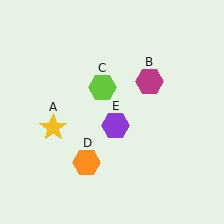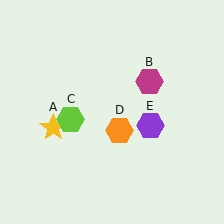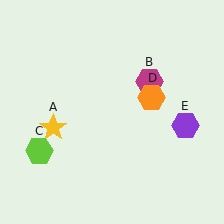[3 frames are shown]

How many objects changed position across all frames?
3 objects changed position: lime hexagon (object C), orange hexagon (object D), purple hexagon (object E).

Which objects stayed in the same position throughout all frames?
Yellow star (object A) and magenta hexagon (object B) remained stationary.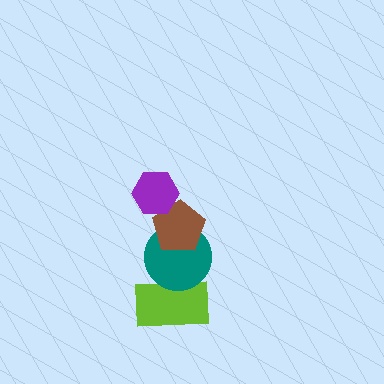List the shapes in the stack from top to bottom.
From top to bottom: the purple hexagon, the brown pentagon, the teal circle, the lime rectangle.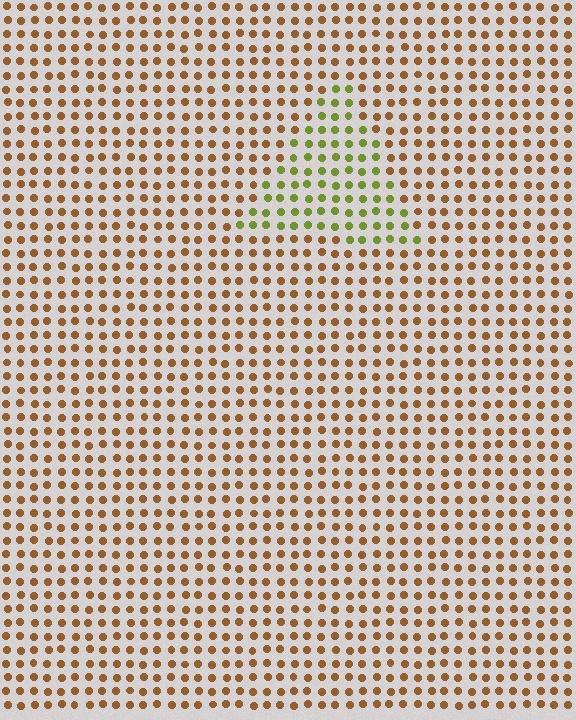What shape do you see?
I see a triangle.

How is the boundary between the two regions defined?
The boundary is defined purely by a slight shift in hue (about 53 degrees). Spacing, size, and orientation are identical on both sides.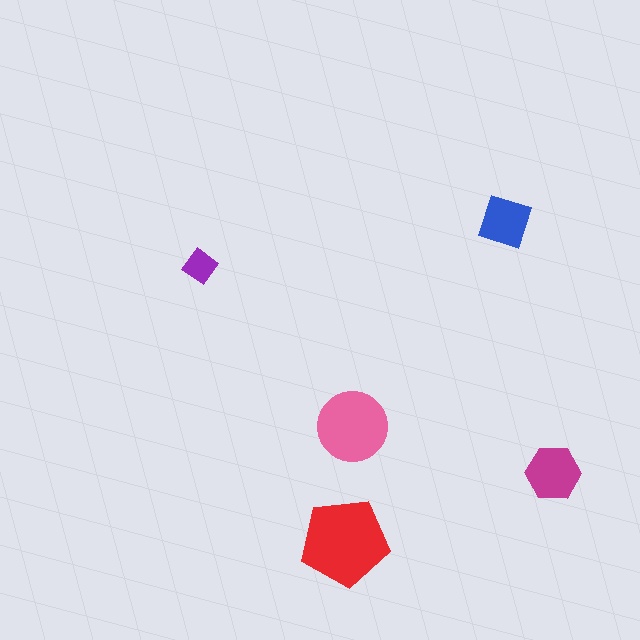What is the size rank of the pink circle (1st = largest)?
2nd.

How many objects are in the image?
There are 5 objects in the image.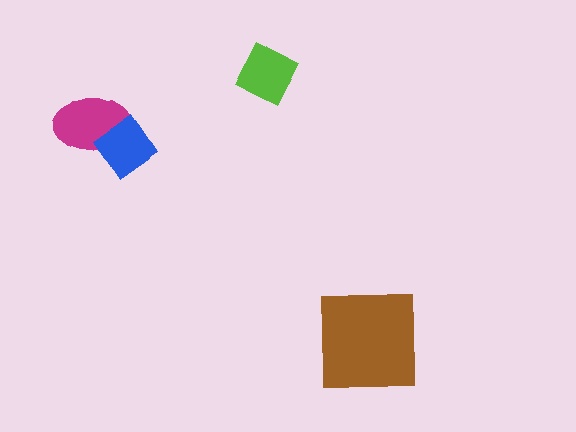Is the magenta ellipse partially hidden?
Yes, it is partially covered by another shape.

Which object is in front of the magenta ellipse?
The blue diamond is in front of the magenta ellipse.